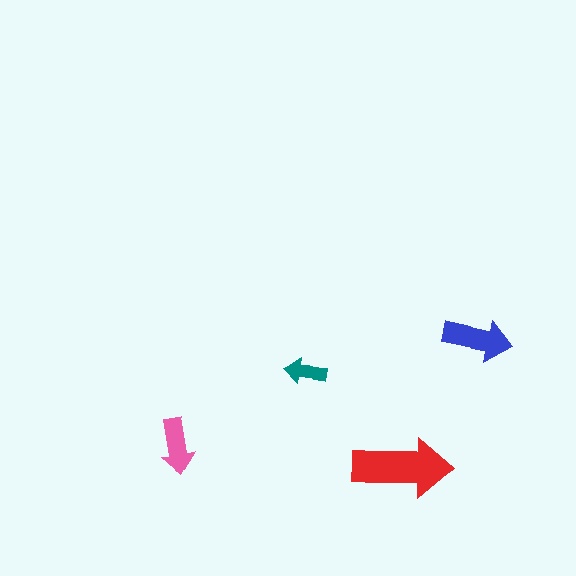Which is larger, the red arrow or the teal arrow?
The red one.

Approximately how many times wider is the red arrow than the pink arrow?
About 2 times wider.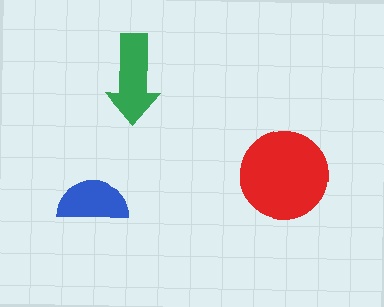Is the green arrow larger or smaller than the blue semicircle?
Larger.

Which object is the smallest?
The blue semicircle.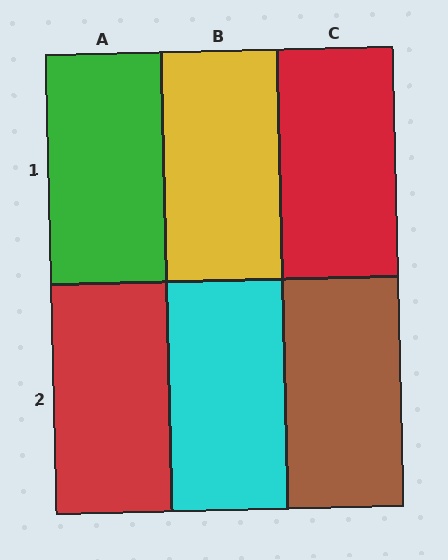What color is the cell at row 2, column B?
Cyan.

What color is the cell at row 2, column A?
Red.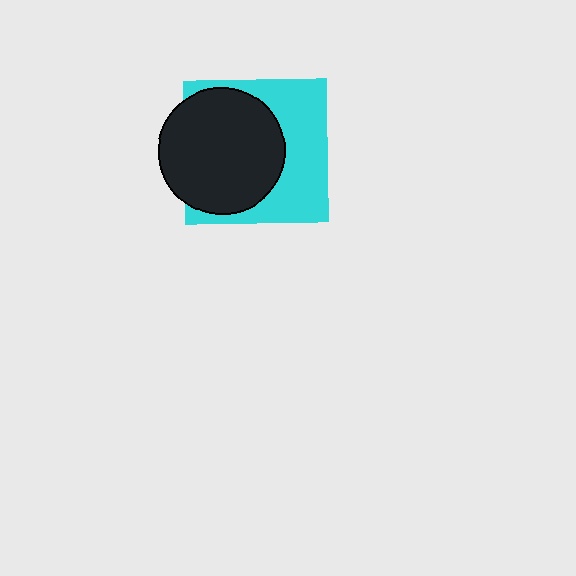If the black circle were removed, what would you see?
You would see the complete cyan square.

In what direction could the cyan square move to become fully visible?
The cyan square could move right. That would shift it out from behind the black circle entirely.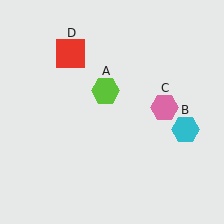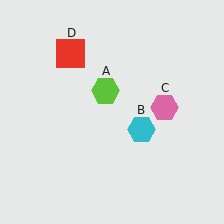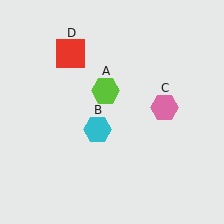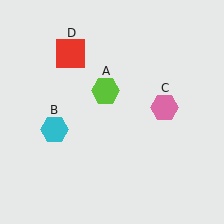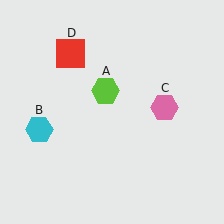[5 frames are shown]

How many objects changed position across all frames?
1 object changed position: cyan hexagon (object B).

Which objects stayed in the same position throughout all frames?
Lime hexagon (object A) and pink hexagon (object C) and red square (object D) remained stationary.